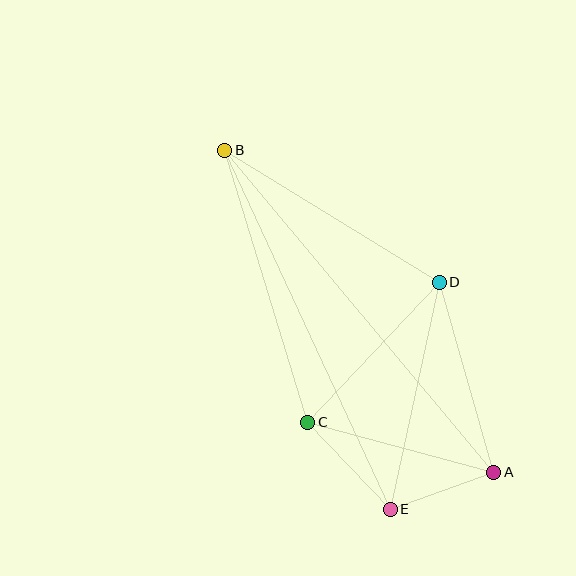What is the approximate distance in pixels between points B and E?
The distance between B and E is approximately 396 pixels.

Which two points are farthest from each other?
Points A and B are farthest from each other.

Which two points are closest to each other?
Points A and E are closest to each other.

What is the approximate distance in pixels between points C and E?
The distance between C and E is approximately 120 pixels.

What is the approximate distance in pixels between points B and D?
The distance between B and D is approximately 252 pixels.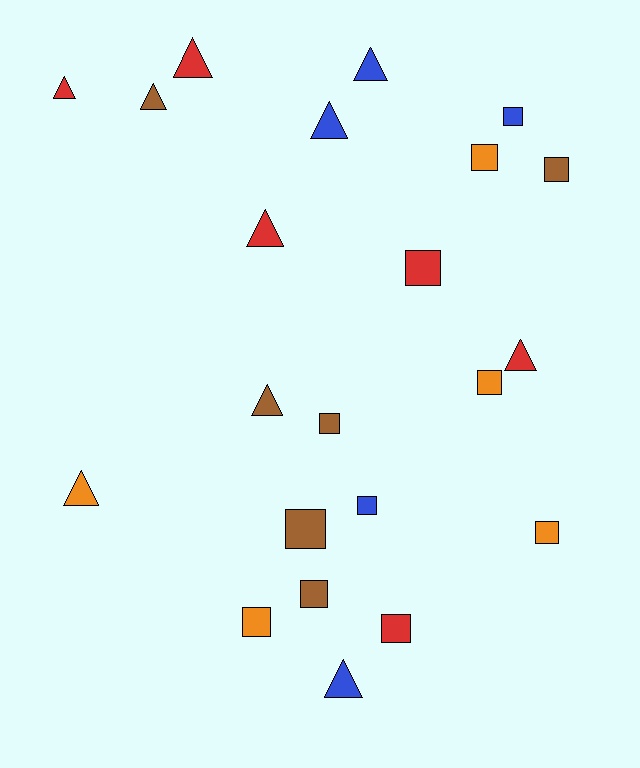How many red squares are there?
There are 2 red squares.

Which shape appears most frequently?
Square, with 12 objects.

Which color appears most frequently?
Brown, with 6 objects.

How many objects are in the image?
There are 22 objects.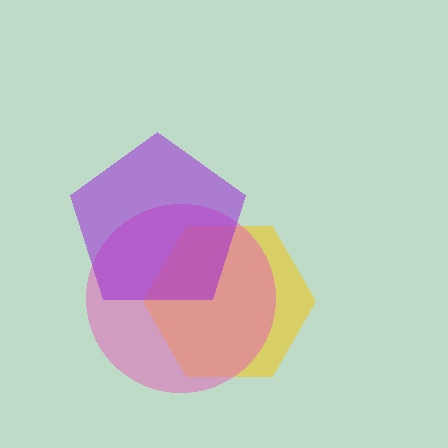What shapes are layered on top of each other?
The layered shapes are: a yellow hexagon, a pink circle, a purple pentagon.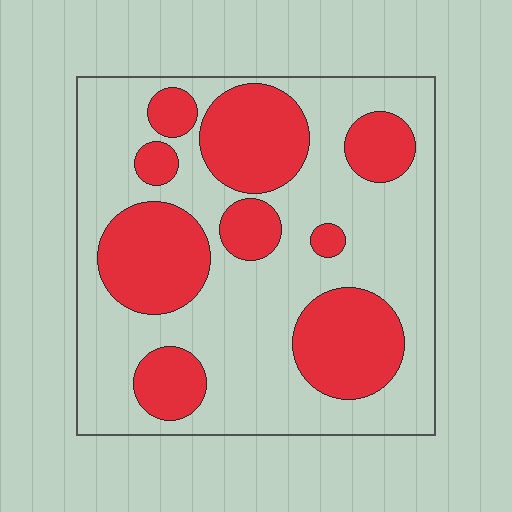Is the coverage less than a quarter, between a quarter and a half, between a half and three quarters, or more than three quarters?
Between a quarter and a half.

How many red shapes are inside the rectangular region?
9.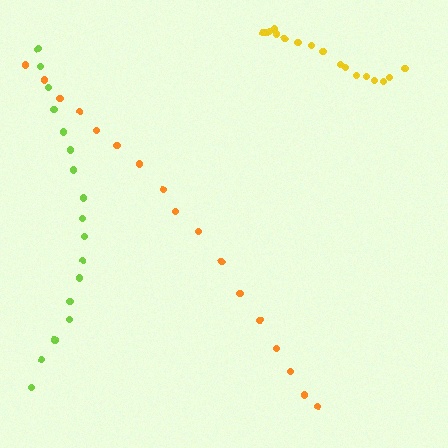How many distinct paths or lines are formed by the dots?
There are 3 distinct paths.